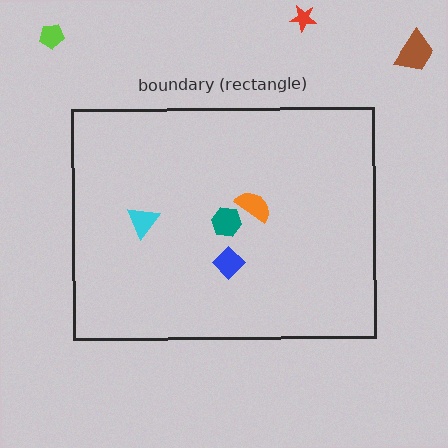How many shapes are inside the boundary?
4 inside, 3 outside.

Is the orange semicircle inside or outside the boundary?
Inside.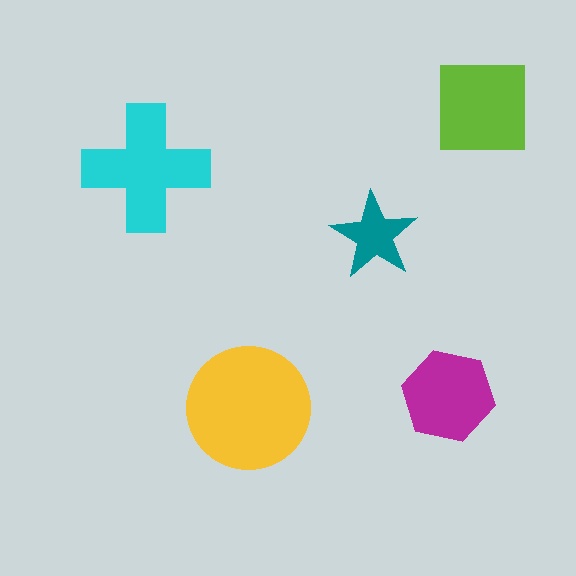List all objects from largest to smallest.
The yellow circle, the cyan cross, the lime square, the magenta hexagon, the teal star.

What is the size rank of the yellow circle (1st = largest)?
1st.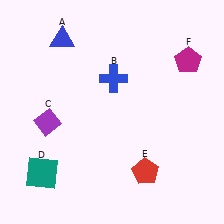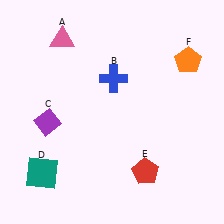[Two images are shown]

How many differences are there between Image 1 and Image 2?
There are 2 differences between the two images.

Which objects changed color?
A changed from blue to pink. F changed from magenta to orange.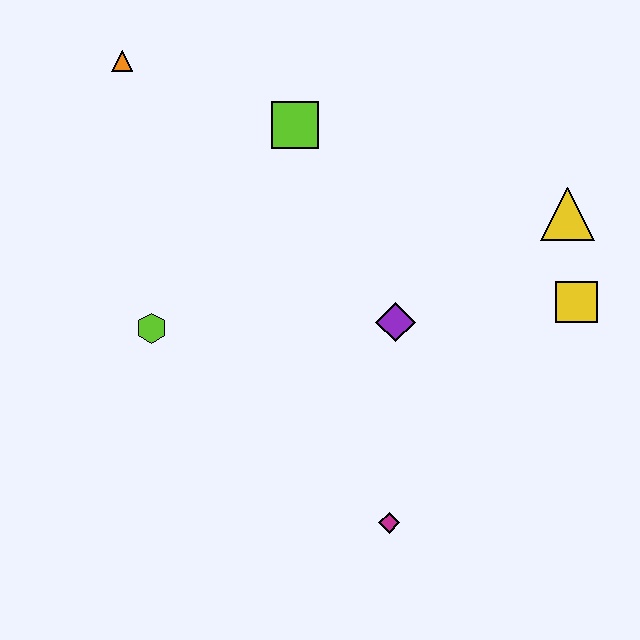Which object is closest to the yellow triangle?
The yellow square is closest to the yellow triangle.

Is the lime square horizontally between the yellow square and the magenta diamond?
No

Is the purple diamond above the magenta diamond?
Yes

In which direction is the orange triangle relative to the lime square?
The orange triangle is to the left of the lime square.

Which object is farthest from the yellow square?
The orange triangle is farthest from the yellow square.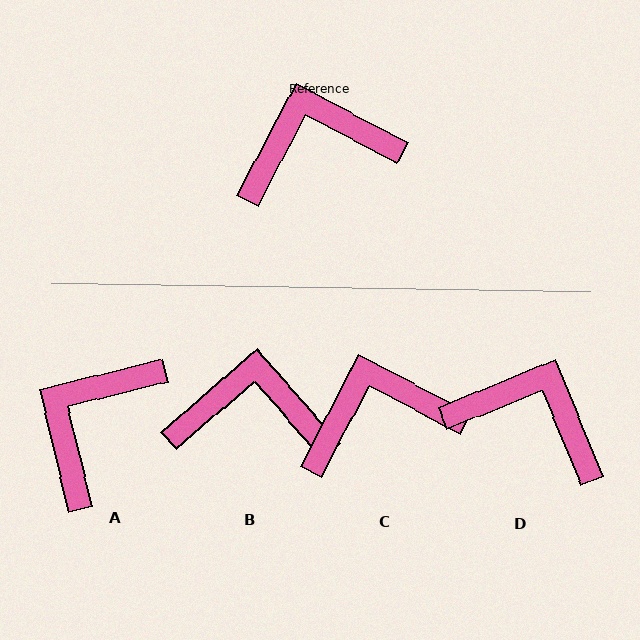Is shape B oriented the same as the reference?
No, it is off by about 21 degrees.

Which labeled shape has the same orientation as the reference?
C.